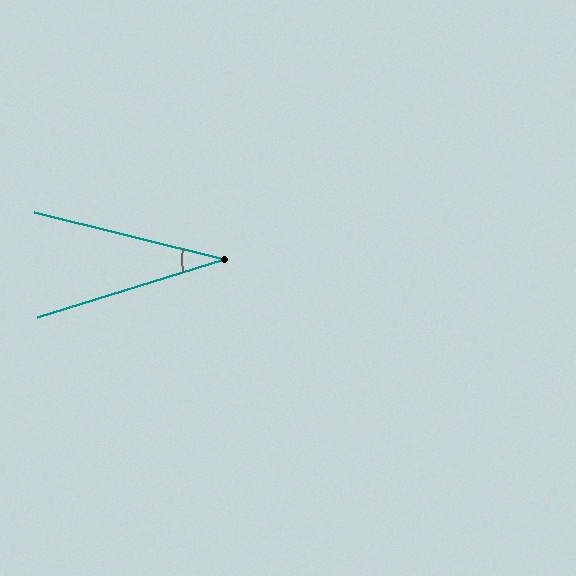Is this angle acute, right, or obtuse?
It is acute.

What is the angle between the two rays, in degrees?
Approximately 31 degrees.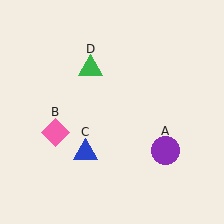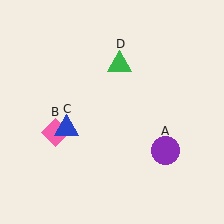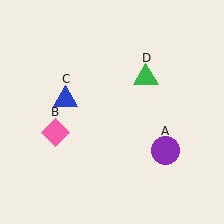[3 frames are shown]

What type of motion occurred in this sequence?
The blue triangle (object C), green triangle (object D) rotated clockwise around the center of the scene.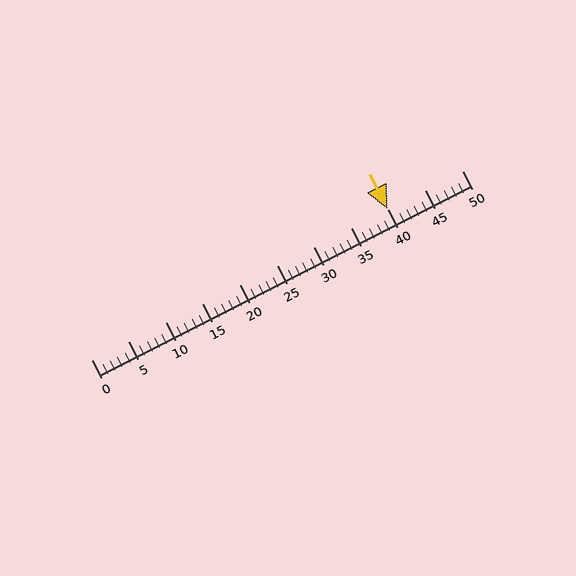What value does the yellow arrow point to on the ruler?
The yellow arrow points to approximately 40.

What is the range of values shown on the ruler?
The ruler shows values from 0 to 50.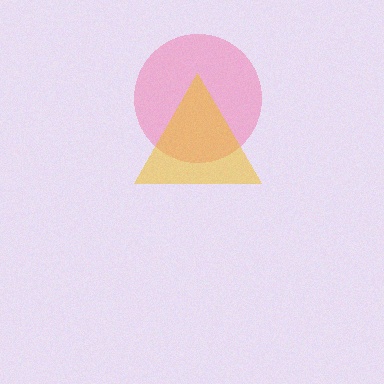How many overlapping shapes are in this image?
There are 2 overlapping shapes in the image.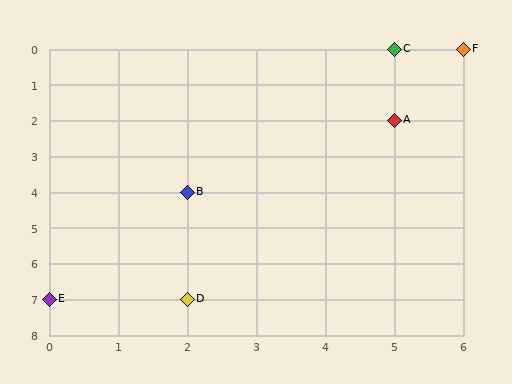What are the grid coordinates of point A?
Point A is at grid coordinates (5, 2).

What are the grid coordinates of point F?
Point F is at grid coordinates (6, 0).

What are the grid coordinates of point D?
Point D is at grid coordinates (2, 7).